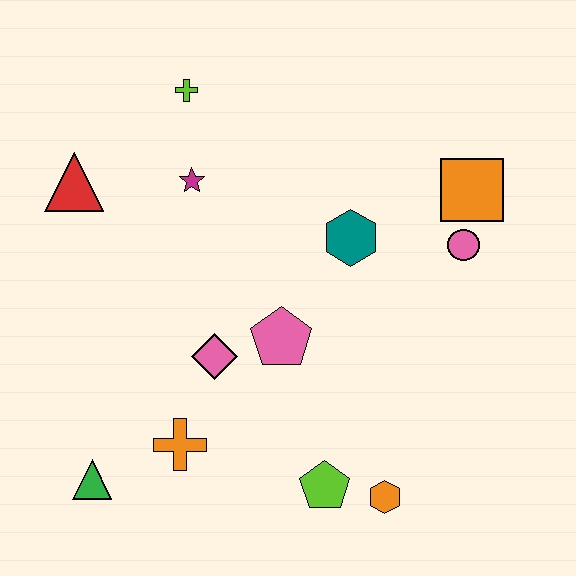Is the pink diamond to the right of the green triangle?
Yes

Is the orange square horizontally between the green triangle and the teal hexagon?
No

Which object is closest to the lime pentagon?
The orange hexagon is closest to the lime pentagon.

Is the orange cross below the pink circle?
Yes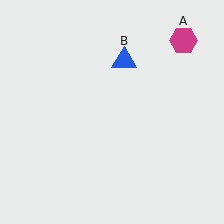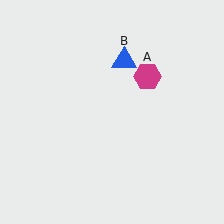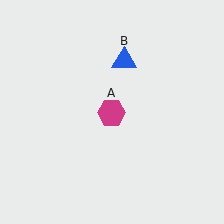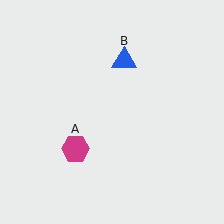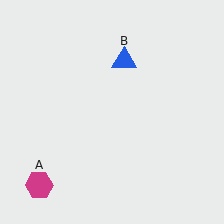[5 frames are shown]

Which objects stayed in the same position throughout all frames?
Blue triangle (object B) remained stationary.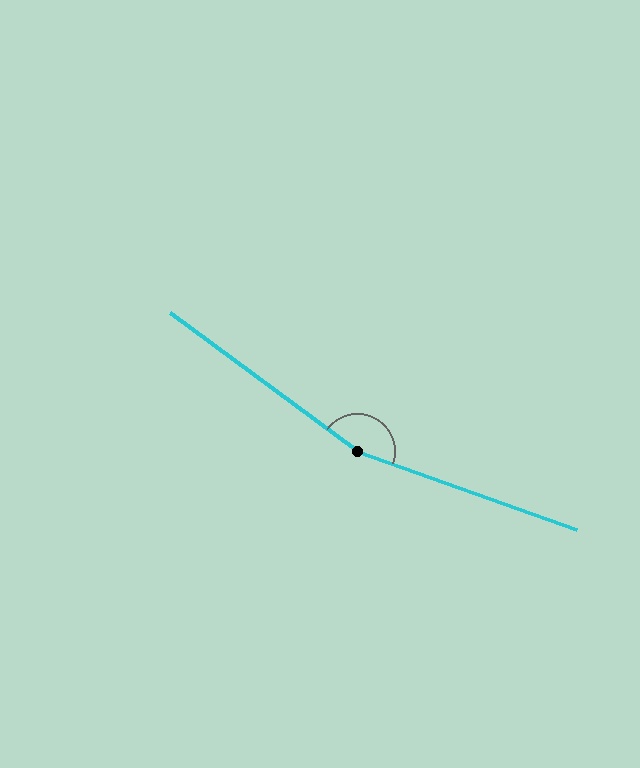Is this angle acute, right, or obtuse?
It is obtuse.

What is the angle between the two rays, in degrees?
Approximately 163 degrees.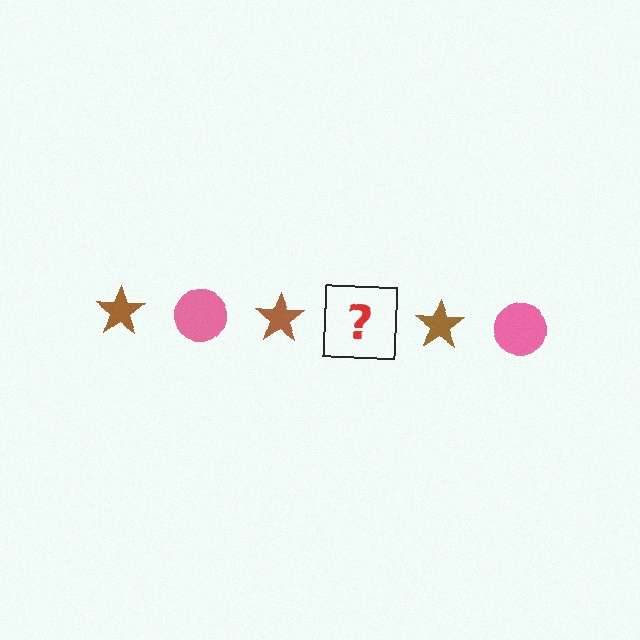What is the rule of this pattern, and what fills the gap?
The rule is that the pattern alternates between brown star and pink circle. The gap should be filled with a pink circle.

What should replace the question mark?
The question mark should be replaced with a pink circle.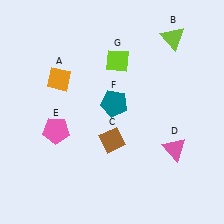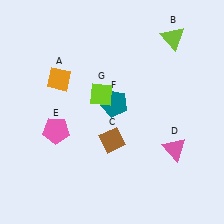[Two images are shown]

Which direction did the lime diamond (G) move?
The lime diamond (G) moved down.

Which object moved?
The lime diamond (G) moved down.